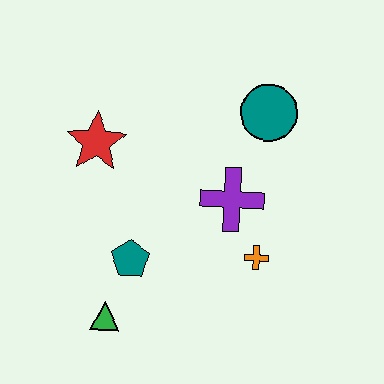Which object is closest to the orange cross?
The purple cross is closest to the orange cross.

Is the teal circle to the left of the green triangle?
No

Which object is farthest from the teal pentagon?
The teal circle is farthest from the teal pentagon.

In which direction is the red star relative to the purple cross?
The red star is to the left of the purple cross.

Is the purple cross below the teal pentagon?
No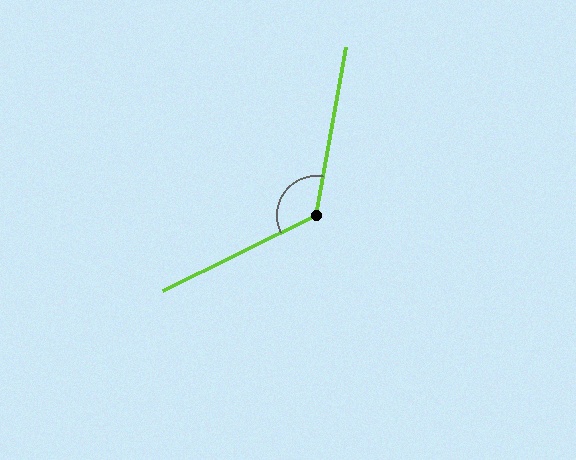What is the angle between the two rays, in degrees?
Approximately 126 degrees.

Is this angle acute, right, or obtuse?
It is obtuse.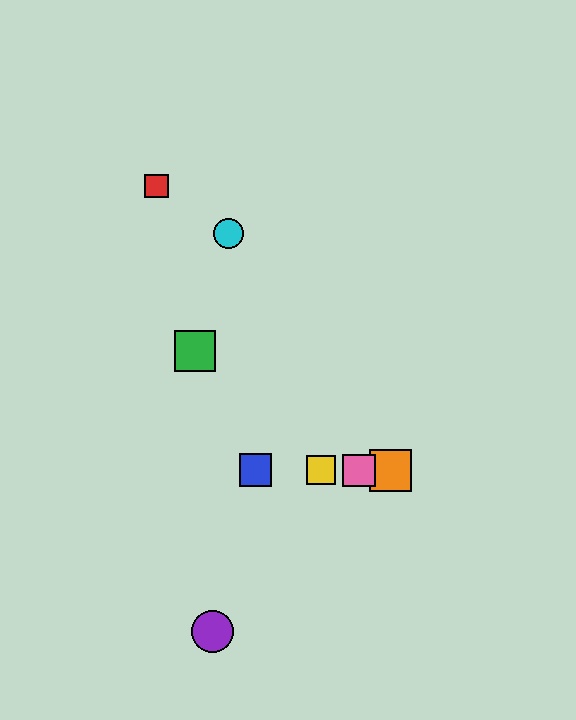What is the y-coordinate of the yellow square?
The yellow square is at y≈470.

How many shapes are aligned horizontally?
4 shapes (the blue square, the yellow square, the orange square, the pink square) are aligned horizontally.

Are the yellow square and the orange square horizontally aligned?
Yes, both are at y≈470.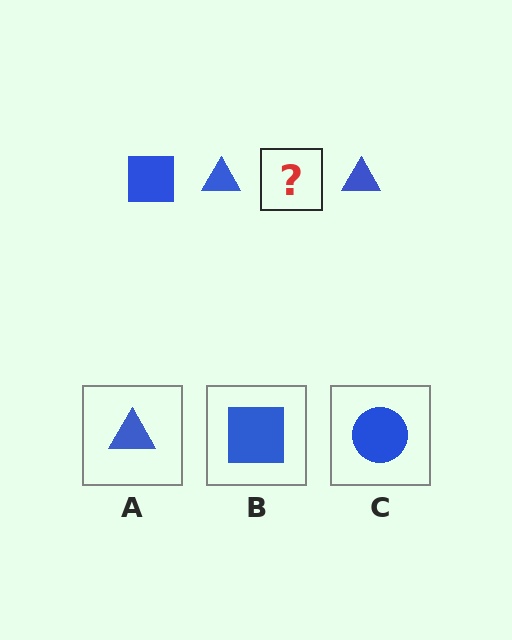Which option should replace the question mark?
Option B.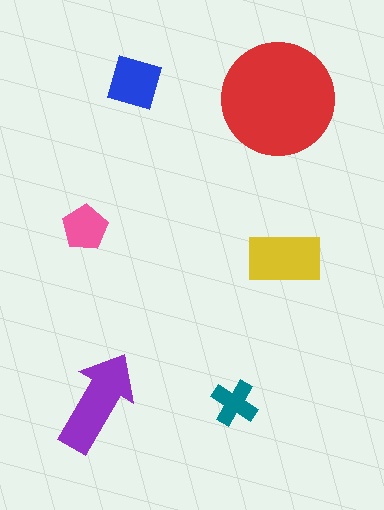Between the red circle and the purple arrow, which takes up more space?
The red circle.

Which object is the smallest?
The teal cross.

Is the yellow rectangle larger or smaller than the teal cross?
Larger.